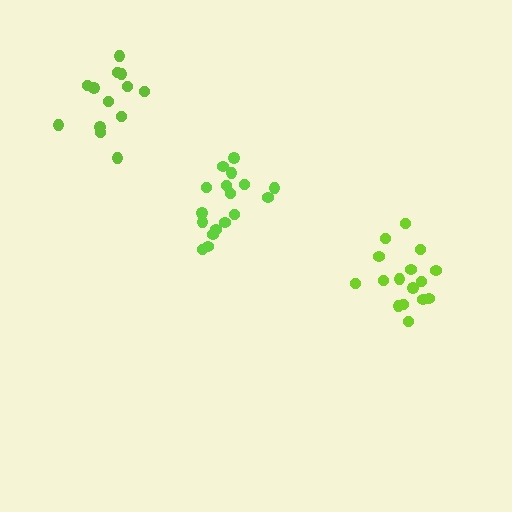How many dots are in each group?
Group 1: 16 dots, Group 2: 17 dots, Group 3: 14 dots (47 total).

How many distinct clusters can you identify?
There are 3 distinct clusters.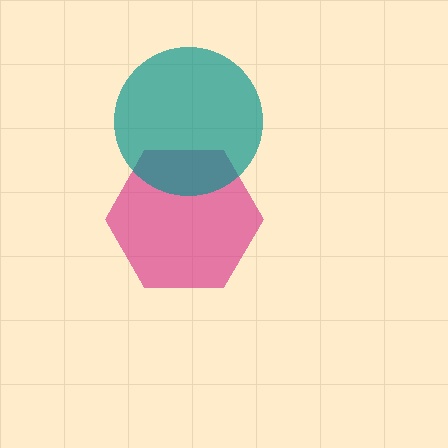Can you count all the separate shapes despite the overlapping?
Yes, there are 2 separate shapes.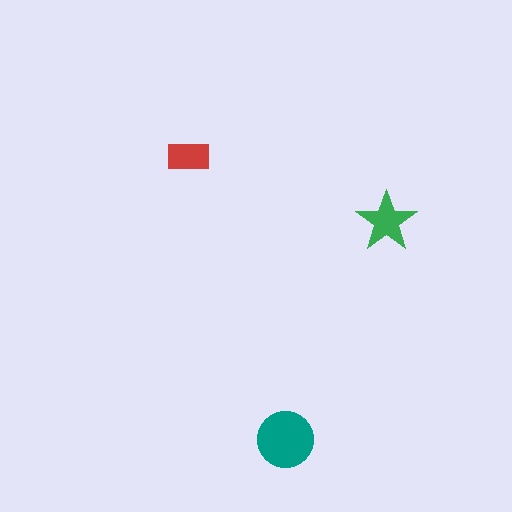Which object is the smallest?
The red rectangle.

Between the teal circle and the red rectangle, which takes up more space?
The teal circle.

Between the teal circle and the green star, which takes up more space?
The teal circle.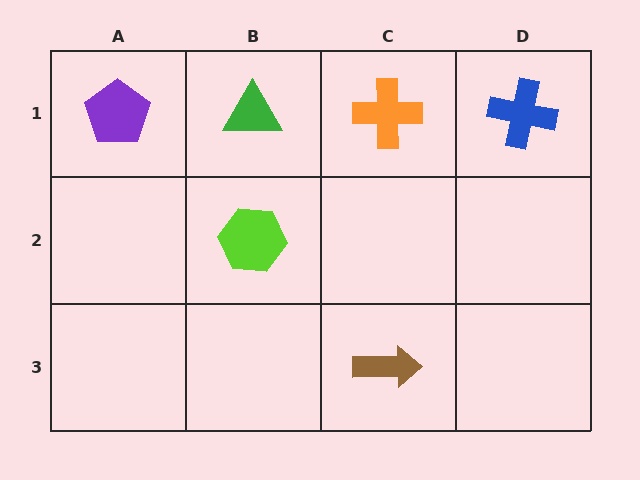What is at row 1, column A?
A purple pentagon.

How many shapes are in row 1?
4 shapes.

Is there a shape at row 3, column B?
No, that cell is empty.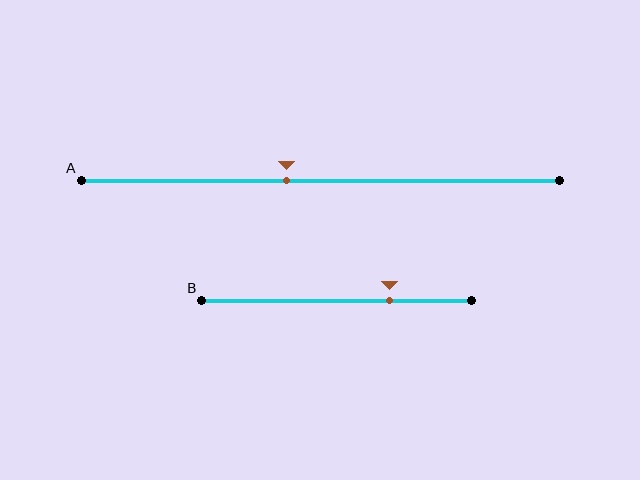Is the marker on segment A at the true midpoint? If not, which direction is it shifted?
No, the marker on segment A is shifted to the left by about 7% of the segment length.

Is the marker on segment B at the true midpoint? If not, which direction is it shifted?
No, the marker on segment B is shifted to the right by about 20% of the segment length.